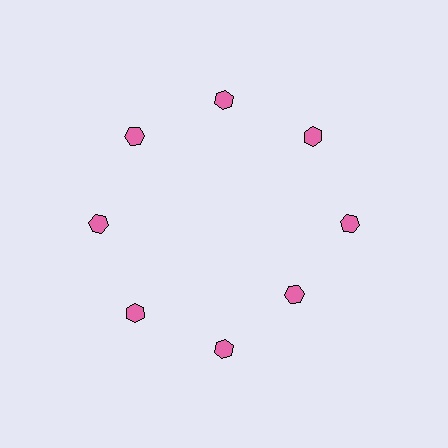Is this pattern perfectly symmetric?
No. The 8 pink hexagons are arranged in a ring, but one element near the 4 o'clock position is pulled inward toward the center, breaking the 8-fold rotational symmetry.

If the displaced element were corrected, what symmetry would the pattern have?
It would have 8-fold rotational symmetry — the pattern would map onto itself every 45 degrees.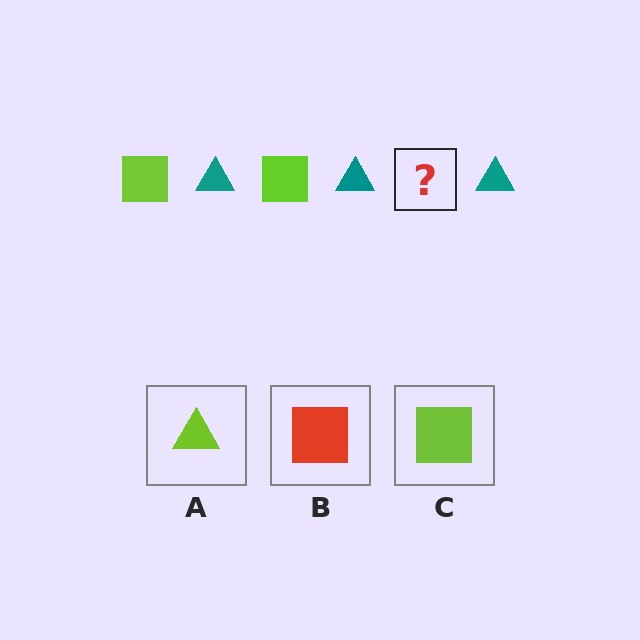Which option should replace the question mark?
Option C.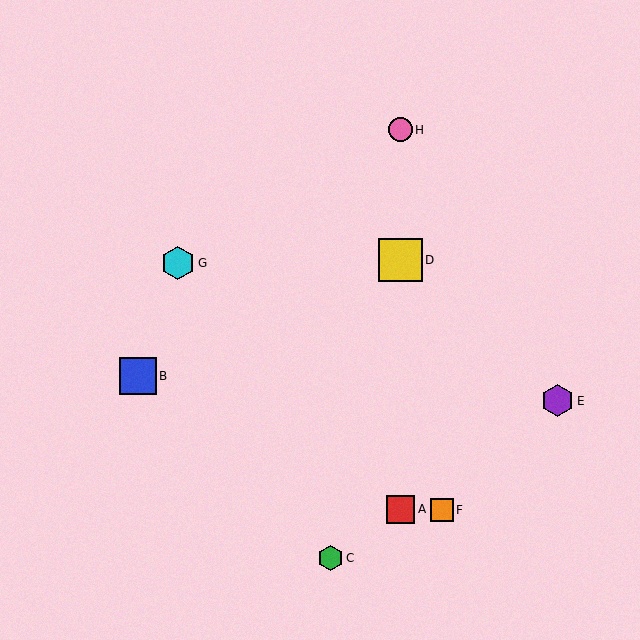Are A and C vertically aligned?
No, A is at x≈401 and C is at x≈331.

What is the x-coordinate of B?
Object B is at x≈138.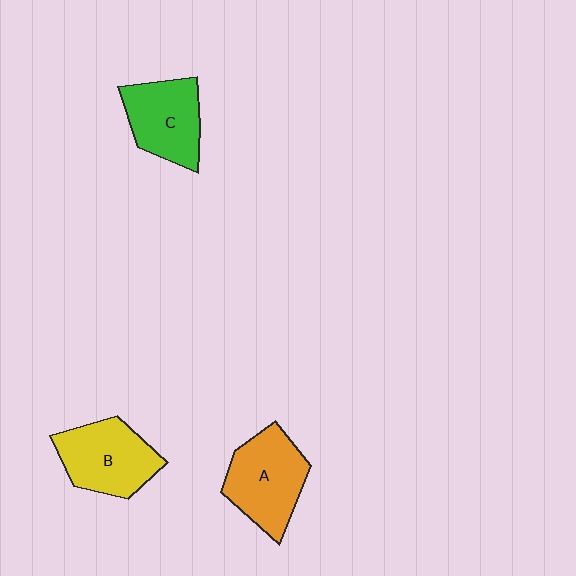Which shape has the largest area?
Shape A (orange).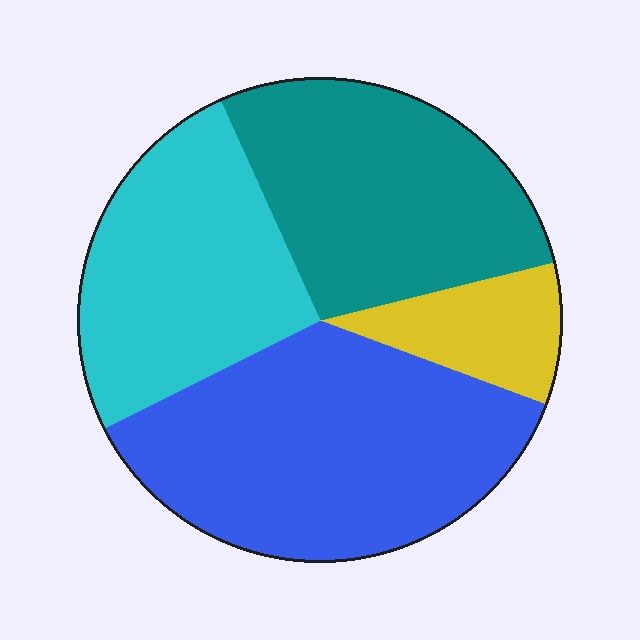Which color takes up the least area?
Yellow, at roughly 10%.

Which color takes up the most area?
Blue, at roughly 35%.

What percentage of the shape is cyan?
Cyan covers around 25% of the shape.